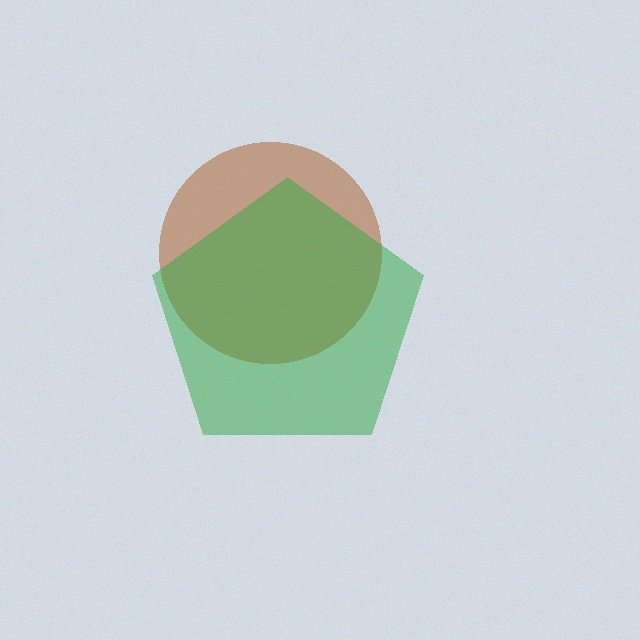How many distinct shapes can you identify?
There are 2 distinct shapes: a brown circle, a green pentagon.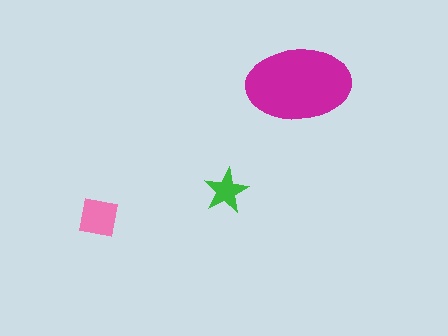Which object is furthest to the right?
The magenta ellipse is rightmost.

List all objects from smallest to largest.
The green star, the pink square, the magenta ellipse.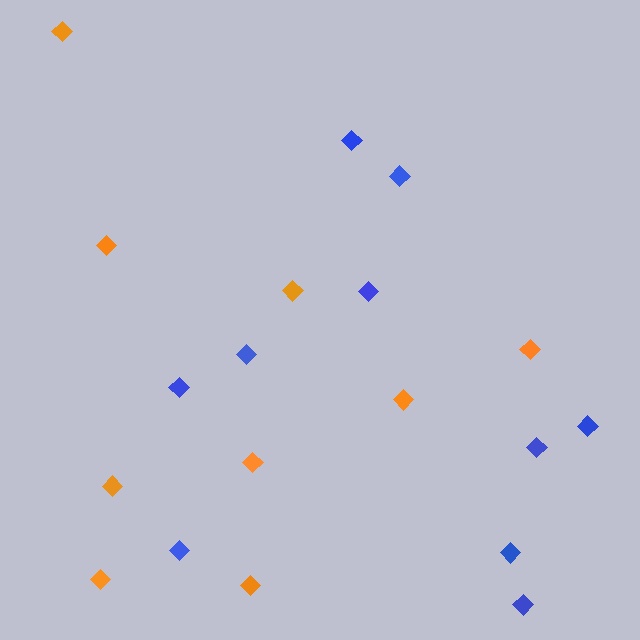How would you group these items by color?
There are 2 groups: one group of orange diamonds (9) and one group of blue diamonds (10).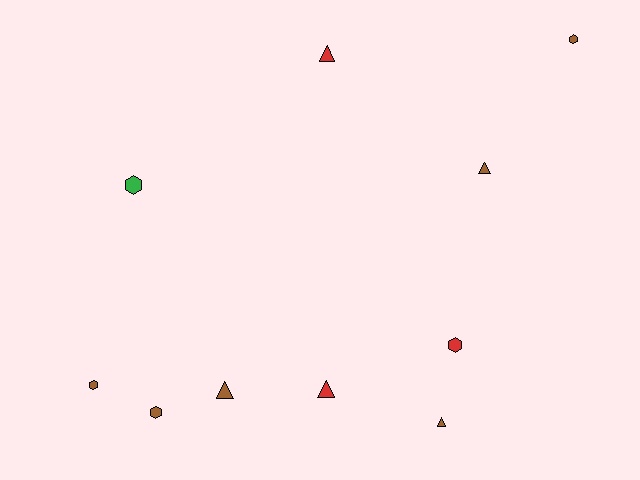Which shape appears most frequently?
Triangle, with 5 objects.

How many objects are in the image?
There are 10 objects.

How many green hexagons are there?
There is 1 green hexagon.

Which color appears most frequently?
Brown, with 6 objects.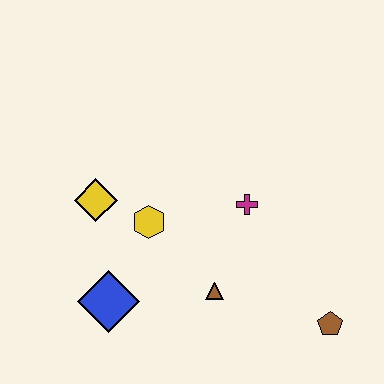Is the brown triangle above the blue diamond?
Yes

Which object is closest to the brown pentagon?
The brown triangle is closest to the brown pentagon.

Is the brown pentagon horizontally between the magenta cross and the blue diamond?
No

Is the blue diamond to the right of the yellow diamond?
Yes